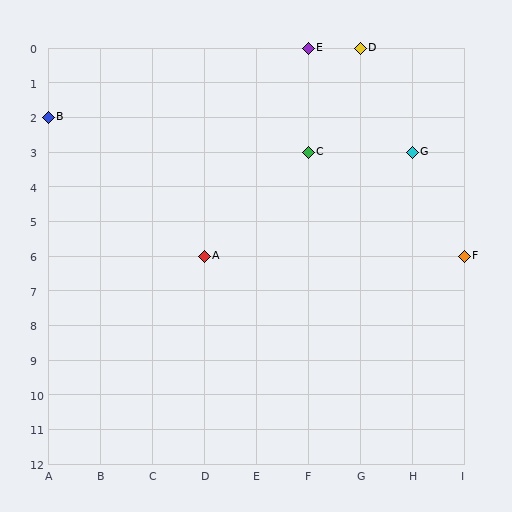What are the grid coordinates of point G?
Point G is at grid coordinates (H, 3).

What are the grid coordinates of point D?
Point D is at grid coordinates (G, 0).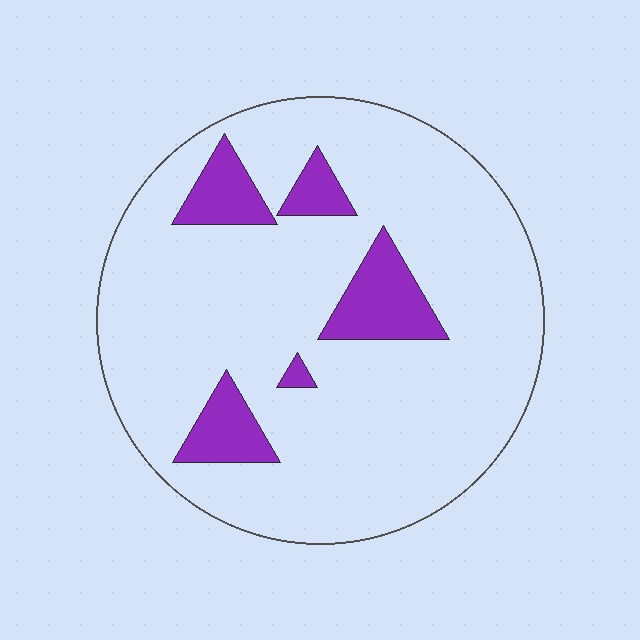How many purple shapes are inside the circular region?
5.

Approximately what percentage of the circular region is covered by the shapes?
Approximately 15%.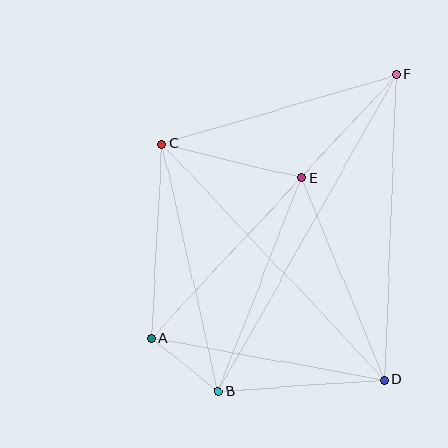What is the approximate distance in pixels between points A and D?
The distance between A and D is approximately 237 pixels.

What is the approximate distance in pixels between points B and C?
The distance between B and C is approximately 254 pixels.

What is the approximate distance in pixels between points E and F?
The distance between E and F is approximately 140 pixels.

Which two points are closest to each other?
Points A and B are closest to each other.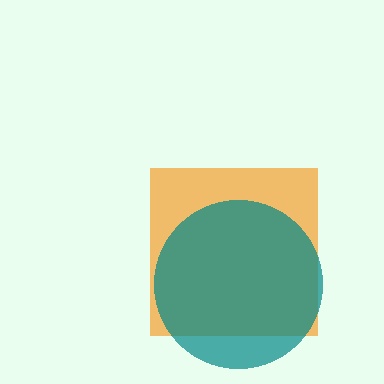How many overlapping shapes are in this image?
There are 2 overlapping shapes in the image.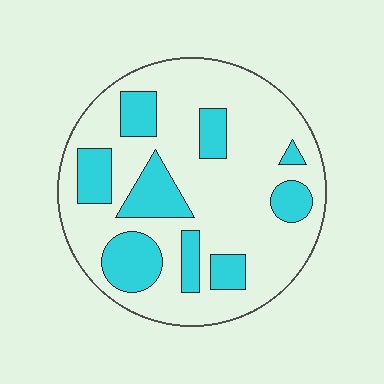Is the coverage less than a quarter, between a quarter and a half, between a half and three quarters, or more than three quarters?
Between a quarter and a half.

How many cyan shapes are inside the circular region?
9.